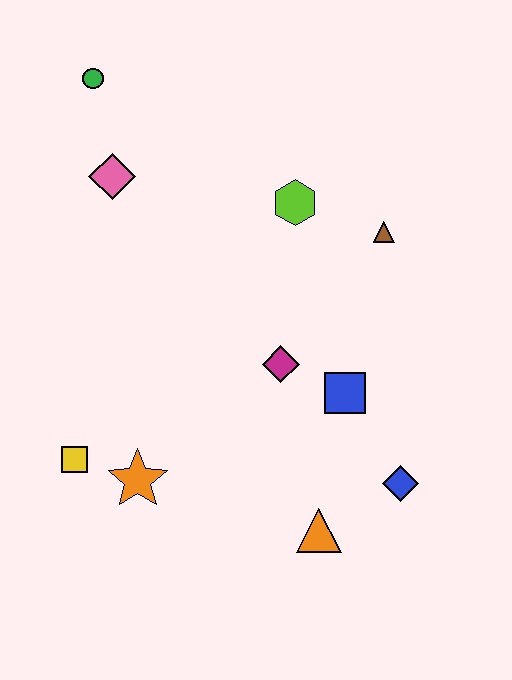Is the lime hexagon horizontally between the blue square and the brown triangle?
No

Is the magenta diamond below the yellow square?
No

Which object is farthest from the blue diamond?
The green circle is farthest from the blue diamond.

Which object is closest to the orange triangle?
The blue diamond is closest to the orange triangle.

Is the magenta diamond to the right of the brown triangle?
No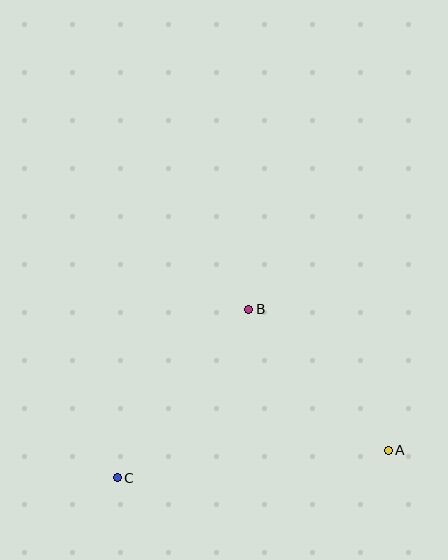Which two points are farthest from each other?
Points A and C are farthest from each other.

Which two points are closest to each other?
Points A and B are closest to each other.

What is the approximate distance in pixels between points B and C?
The distance between B and C is approximately 214 pixels.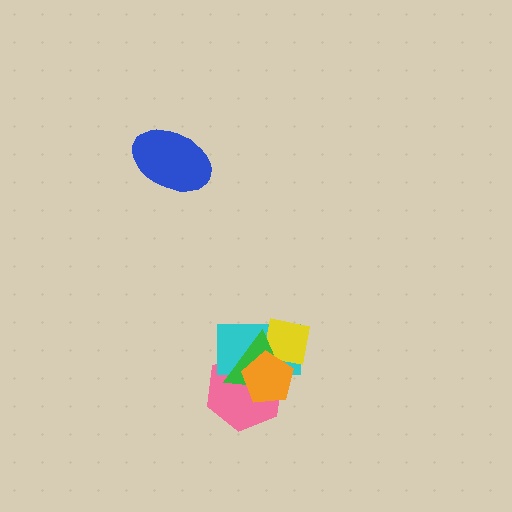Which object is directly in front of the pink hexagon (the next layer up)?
The cyan rectangle is directly in front of the pink hexagon.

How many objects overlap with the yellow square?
3 objects overlap with the yellow square.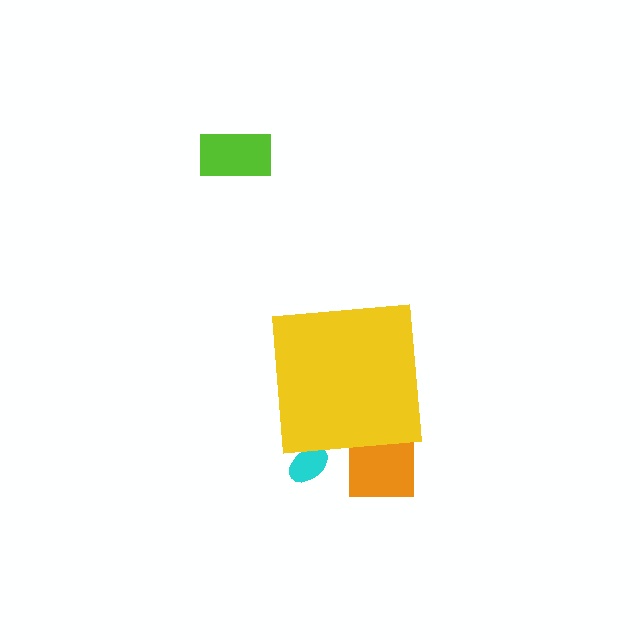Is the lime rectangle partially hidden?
No, the lime rectangle is fully visible.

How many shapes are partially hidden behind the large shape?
2 shapes are partially hidden.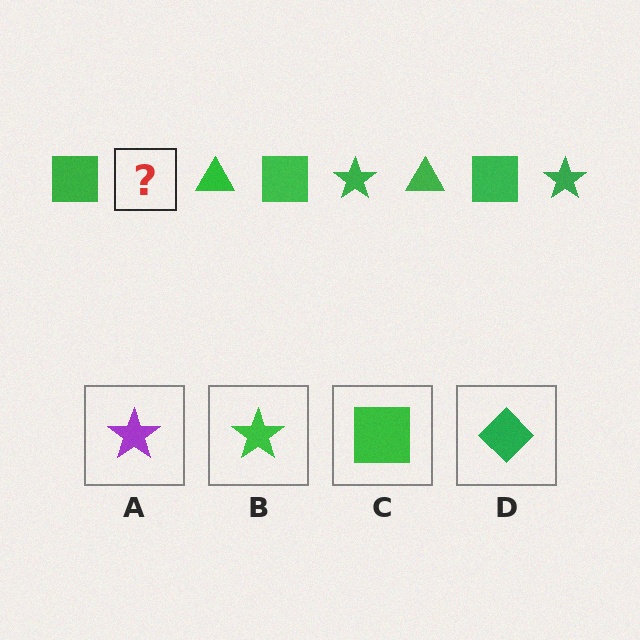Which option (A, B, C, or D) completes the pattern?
B.